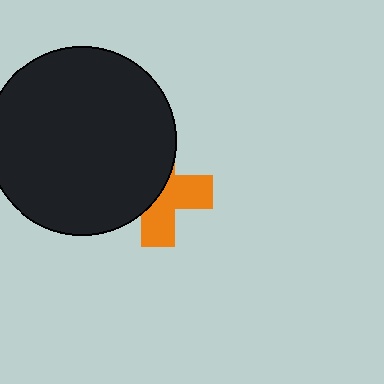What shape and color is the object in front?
The object in front is a black circle.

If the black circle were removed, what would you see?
You would see the complete orange cross.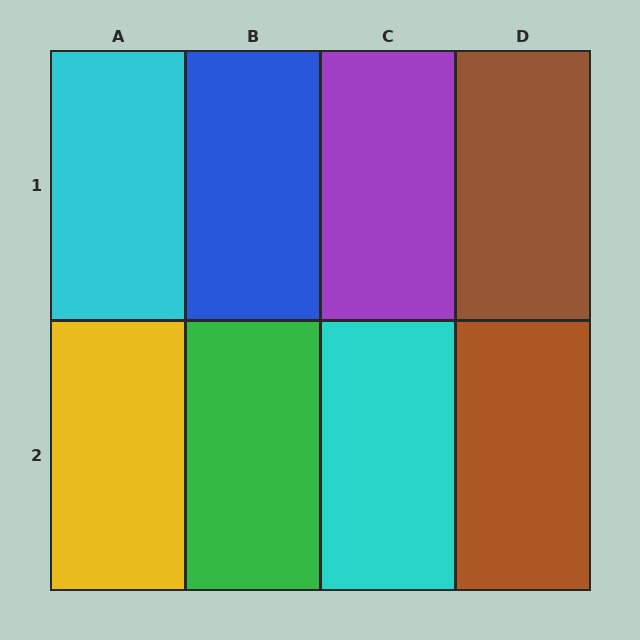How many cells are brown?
2 cells are brown.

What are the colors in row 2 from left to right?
Yellow, green, cyan, brown.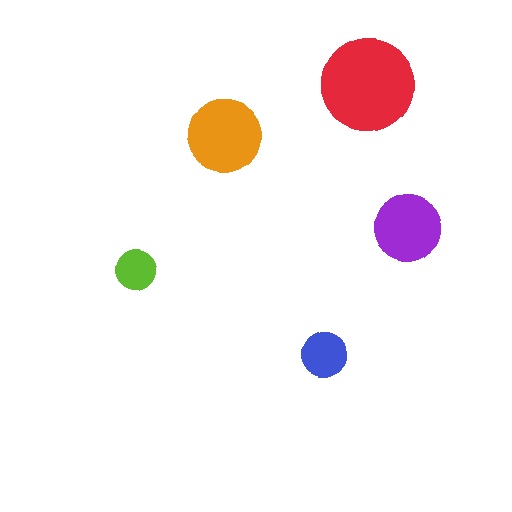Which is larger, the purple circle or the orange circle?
The orange one.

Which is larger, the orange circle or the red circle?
The red one.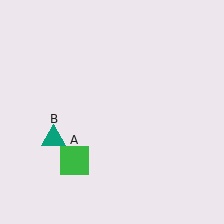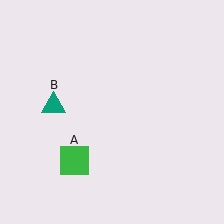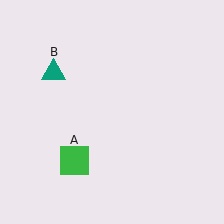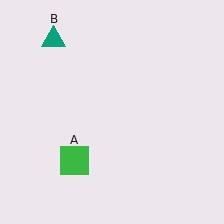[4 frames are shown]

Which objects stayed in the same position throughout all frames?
Green square (object A) remained stationary.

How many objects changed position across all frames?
1 object changed position: teal triangle (object B).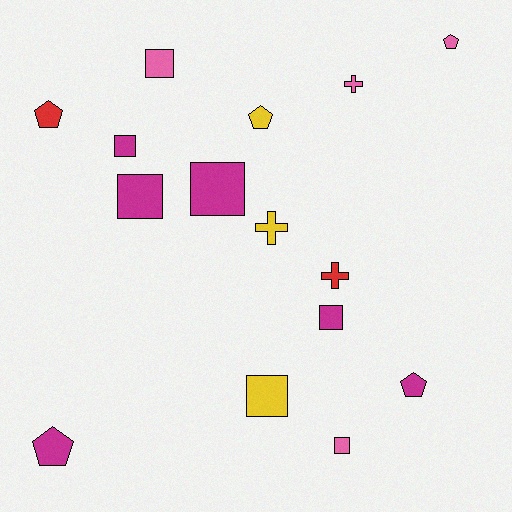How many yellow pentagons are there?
There is 1 yellow pentagon.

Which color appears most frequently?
Magenta, with 6 objects.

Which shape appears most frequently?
Square, with 7 objects.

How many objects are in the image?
There are 15 objects.